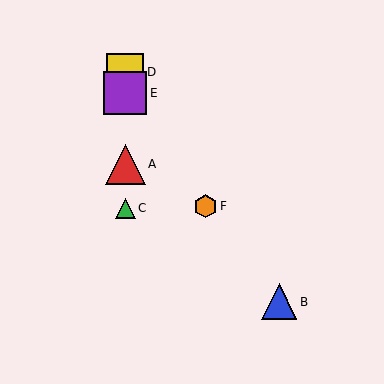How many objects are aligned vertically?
4 objects (A, C, D, E) are aligned vertically.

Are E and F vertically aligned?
No, E is at x≈125 and F is at x≈205.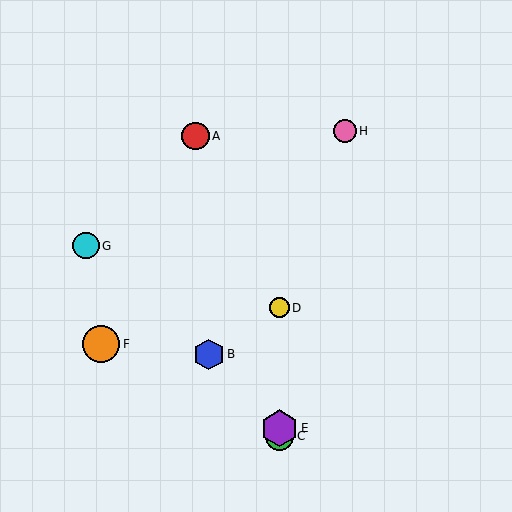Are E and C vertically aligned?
Yes, both are at x≈279.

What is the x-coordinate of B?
Object B is at x≈209.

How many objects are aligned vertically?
3 objects (C, D, E) are aligned vertically.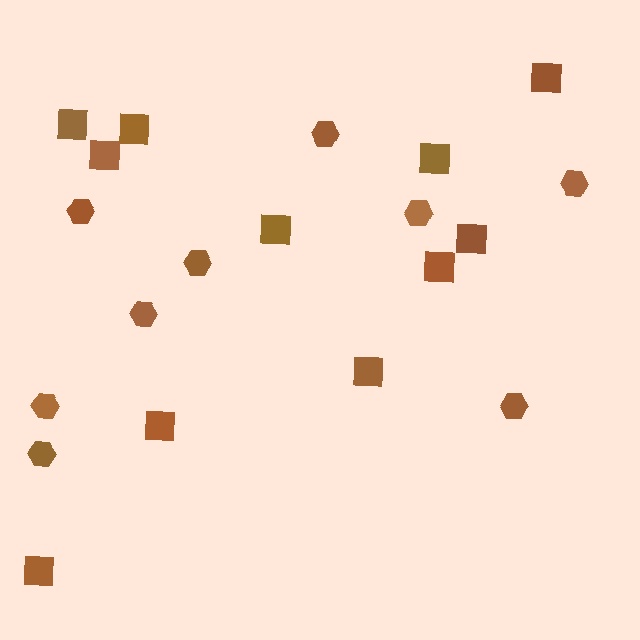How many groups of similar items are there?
There are 2 groups: one group of squares (11) and one group of hexagons (9).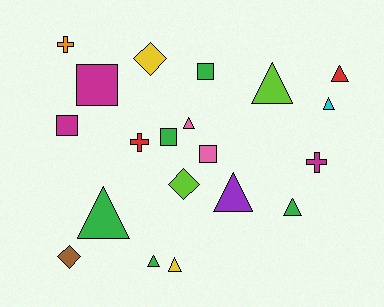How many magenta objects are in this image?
There are 3 magenta objects.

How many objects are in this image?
There are 20 objects.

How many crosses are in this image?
There are 3 crosses.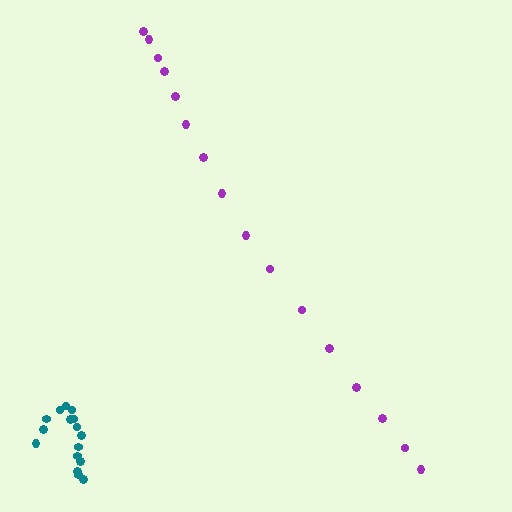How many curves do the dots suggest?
There are 2 distinct paths.